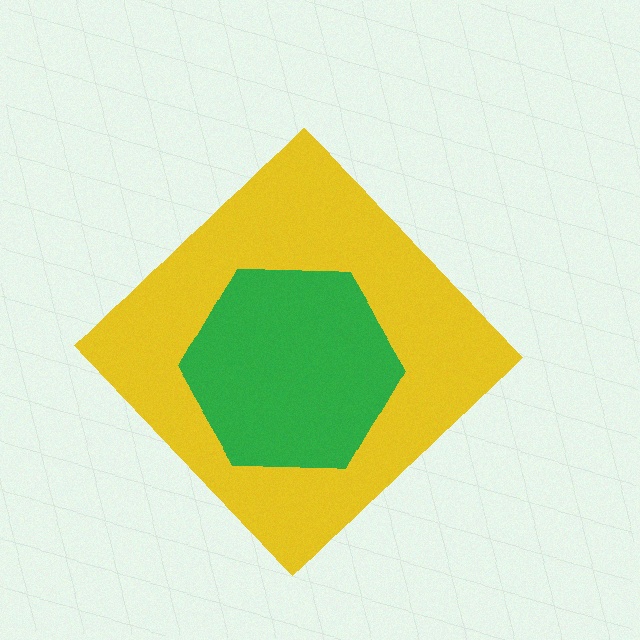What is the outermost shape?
The yellow diamond.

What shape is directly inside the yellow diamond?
The green hexagon.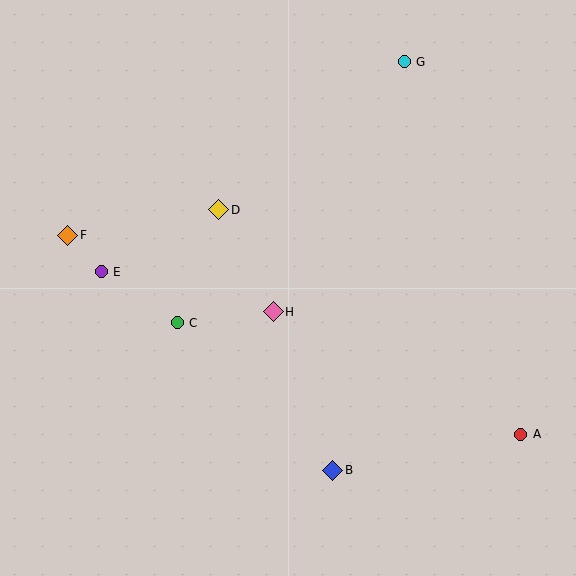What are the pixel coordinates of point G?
Point G is at (404, 62).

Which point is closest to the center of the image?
Point H at (273, 312) is closest to the center.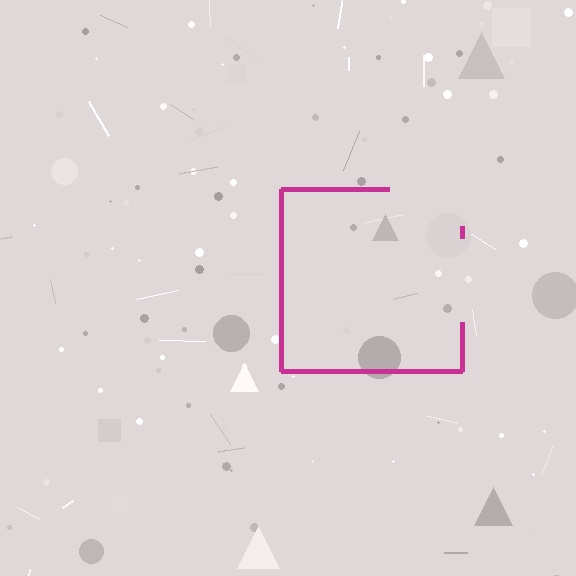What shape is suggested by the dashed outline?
The dashed outline suggests a square.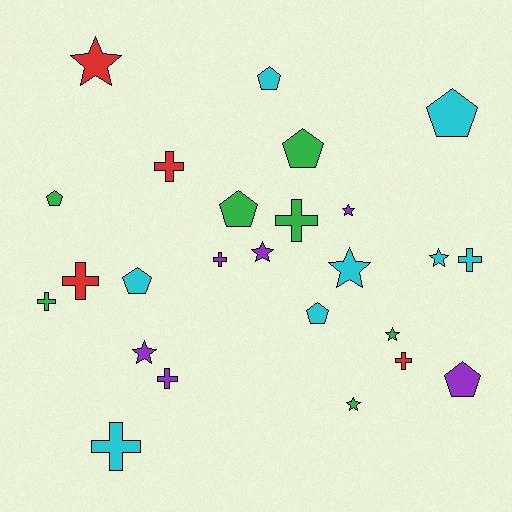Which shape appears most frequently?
Cross, with 9 objects.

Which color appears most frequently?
Cyan, with 8 objects.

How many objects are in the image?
There are 25 objects.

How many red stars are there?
There is 1 red star.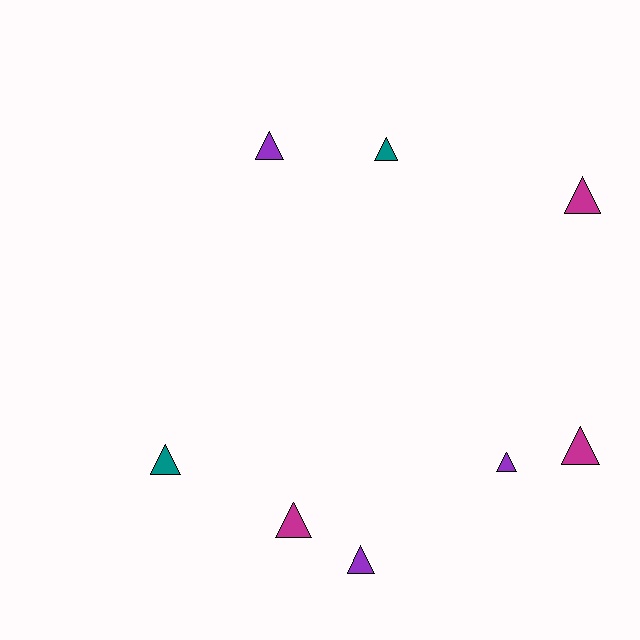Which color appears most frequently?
Purple, with 3 objects.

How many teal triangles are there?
There are 2 teal triangles.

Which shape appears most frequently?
Triangle, with 8 objects.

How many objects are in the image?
There are 8 objects.